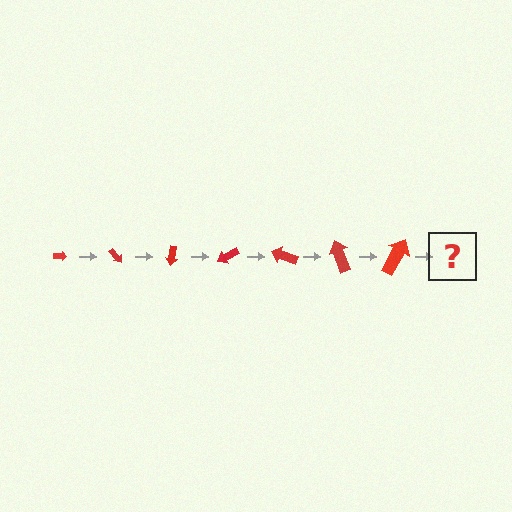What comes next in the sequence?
The next element should be an arrow, larger than the previous one and rotated 350 degrees from the start.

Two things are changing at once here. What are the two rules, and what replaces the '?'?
The two rules are that the arrow grows larger each step and it rotates 50 degrees each step. The '?' should be an arrow, larger than the previous one and rotated 350 degrees from the start.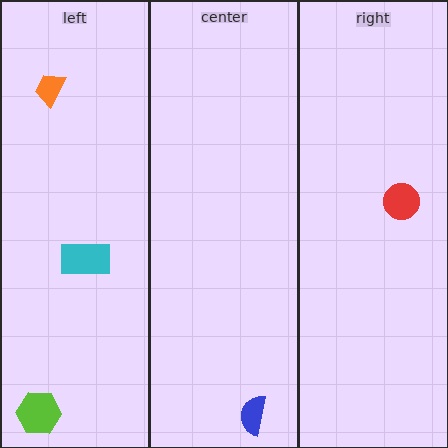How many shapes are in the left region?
3.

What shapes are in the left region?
The orange trapezoid, the lime hexagon, the cyan rectangle.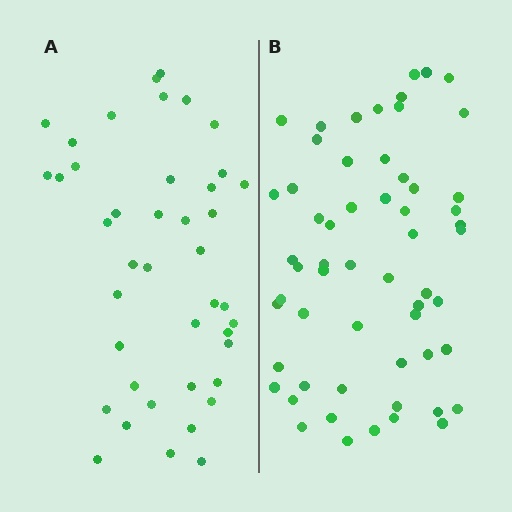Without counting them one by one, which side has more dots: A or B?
Region B (the right region) has more dots.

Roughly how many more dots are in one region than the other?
Region B has approximately 15 more dots than region A.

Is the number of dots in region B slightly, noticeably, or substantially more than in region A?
Region B has noticeably more, but not dramatically so. The ratio is roughly 1.4 to 1.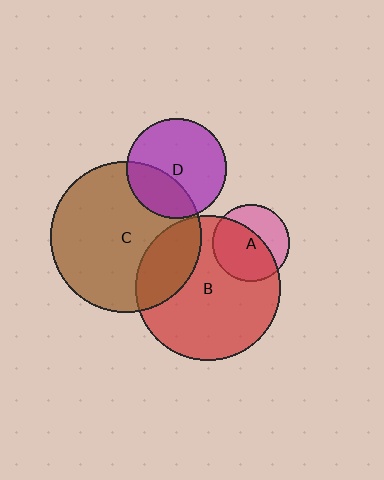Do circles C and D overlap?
Yes.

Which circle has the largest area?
Circle C (brown).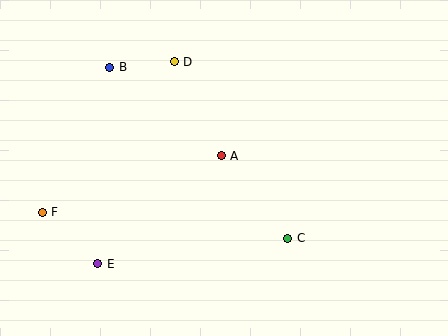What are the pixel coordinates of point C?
Point C is at (288, 238).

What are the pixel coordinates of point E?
Point E is at (98, 264).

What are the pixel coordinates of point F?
Point F is at (42, 212).